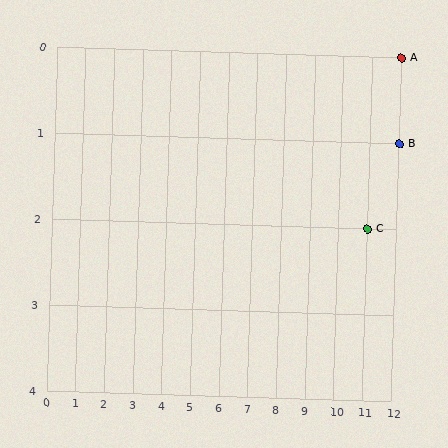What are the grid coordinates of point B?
Point B is at grid coordinates (12, 1).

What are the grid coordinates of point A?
Point A is at grid coordinates (12, 0).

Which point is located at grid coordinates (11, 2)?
Point C is at (11, 2).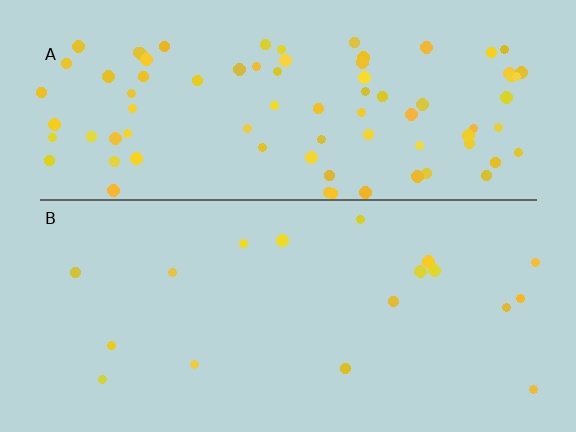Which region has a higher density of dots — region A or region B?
A (the top).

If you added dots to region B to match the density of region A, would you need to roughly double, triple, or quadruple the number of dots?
Approximately quadruple.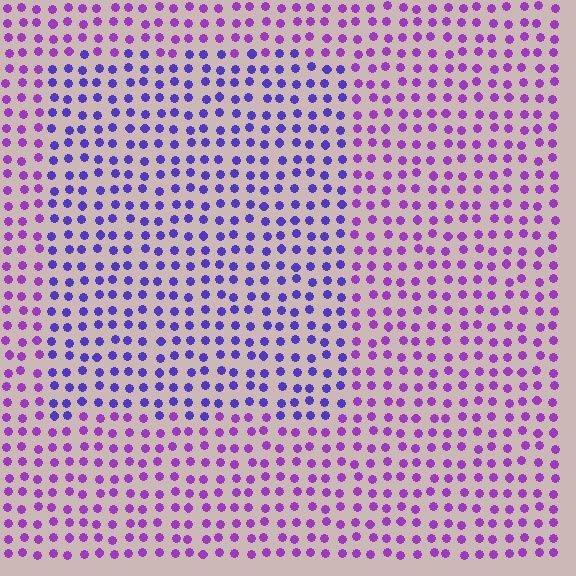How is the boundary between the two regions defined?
The boundary is defined purely by a slight shift in hue (about 34 degrees). Spacing, size, and orientation are identical on both sides.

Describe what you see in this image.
The image is filled with small purple elements in a uniform arrangement. A rectangle-shaped region is visible where the elements are tinted to a slightly different hue, forming a subtle color boundary.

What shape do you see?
I see a rectangle.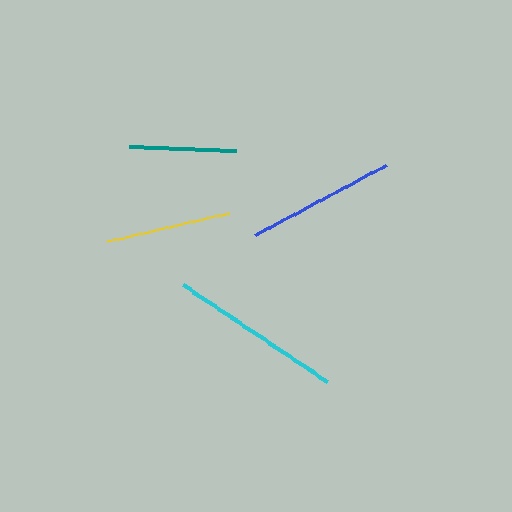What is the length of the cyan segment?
The cyan segment is approximately 173 pixels long.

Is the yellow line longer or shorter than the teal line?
The yellow line is longer than the teal line.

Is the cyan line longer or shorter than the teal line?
The cyan line is longer than the teal line.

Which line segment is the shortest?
The teal line is the shortest at approximately 106 pixels.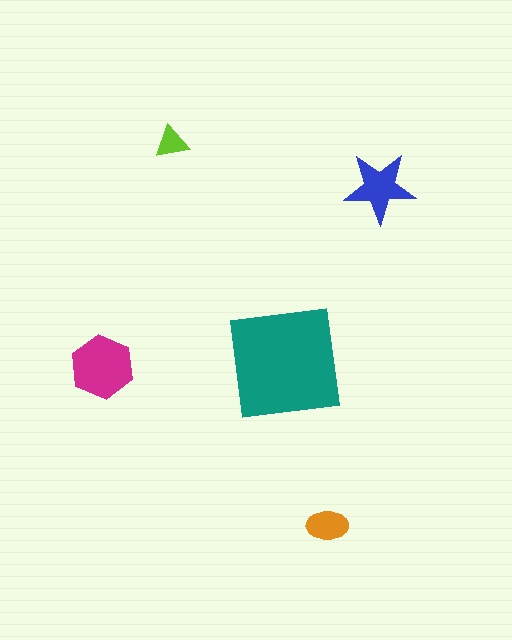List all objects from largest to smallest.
The teal square, the magenta hexagon, the blue star, the orange ellipse, the lime triangle.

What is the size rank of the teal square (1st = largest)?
1st.